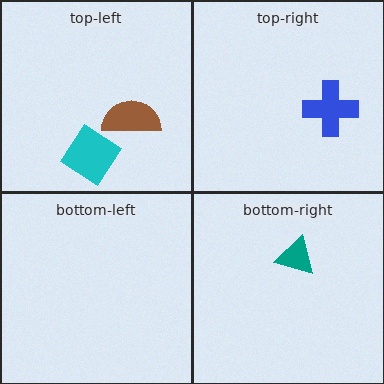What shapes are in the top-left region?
The cyan diamond, the brown semicircle.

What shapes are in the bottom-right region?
The teal triangle.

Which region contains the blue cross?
The top-right region.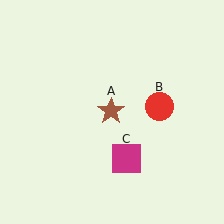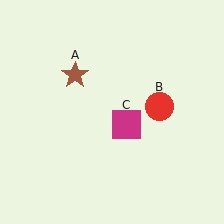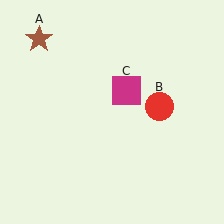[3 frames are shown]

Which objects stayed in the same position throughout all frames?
Red circle (object B) remained stationary.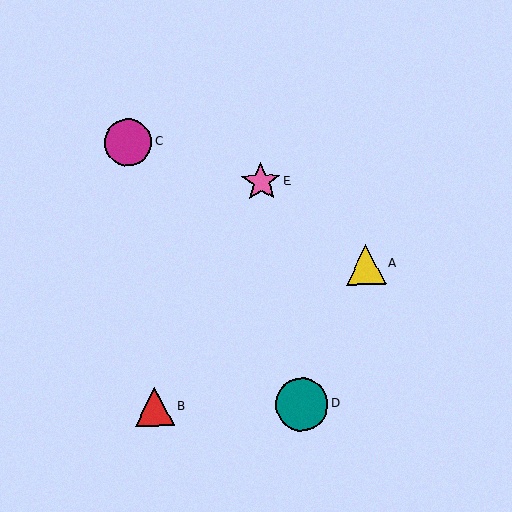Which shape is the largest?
The teal circle (labeled D) is the largest.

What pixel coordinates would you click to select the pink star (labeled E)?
Click at (261, 182) to select the pink star E.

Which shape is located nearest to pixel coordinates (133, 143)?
The magenta circle (labeled C) at (128, 142) is nearest to that location.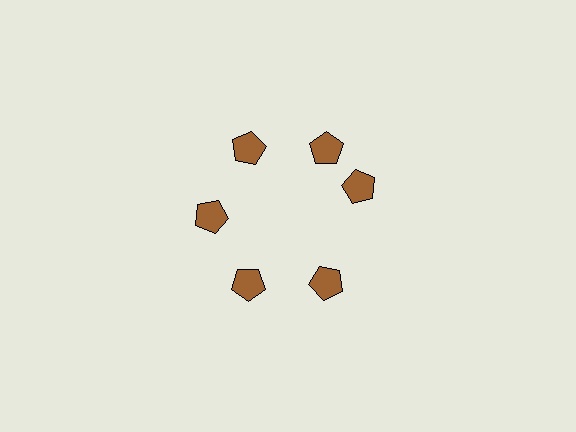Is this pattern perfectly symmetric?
No. The 6 brown pentagons are arranged in a ring, but one element near the 3 o'clock position is rotated out of alignment along the ring, breaking the 6-fold rotational symmetry.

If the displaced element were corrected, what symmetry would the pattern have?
It would have 6-fold rotational symmetry — the pattern would map onto itself every 60 degrees.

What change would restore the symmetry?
The symmetry would be restored by rotating it back into even spacing with its neighbors so that all 6 pentagons sit at equal angles and equal distance from the center.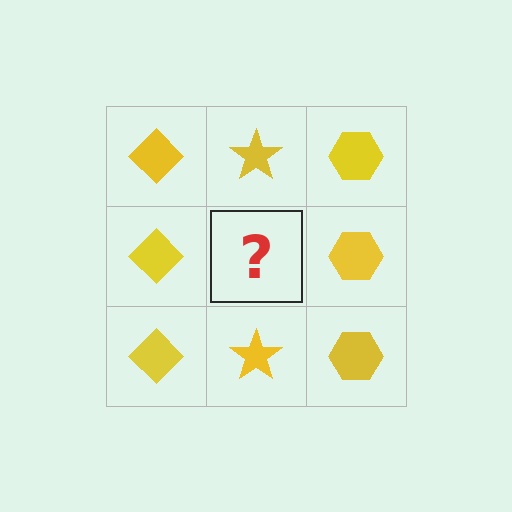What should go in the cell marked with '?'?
The missing cell should contain a yellow star.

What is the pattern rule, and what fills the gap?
The rule is that each column has a consistent shape. The gap should be filled with a yellow star.